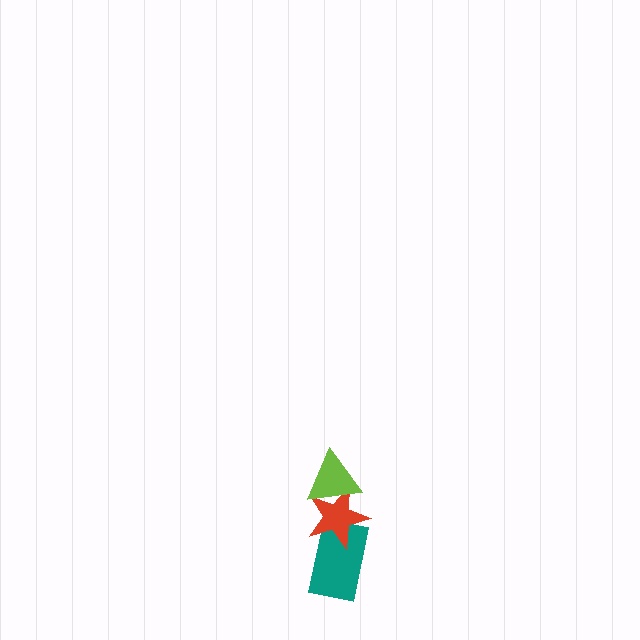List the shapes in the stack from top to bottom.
From top to bottom: the lime triangle, the red star, the teal rectangle.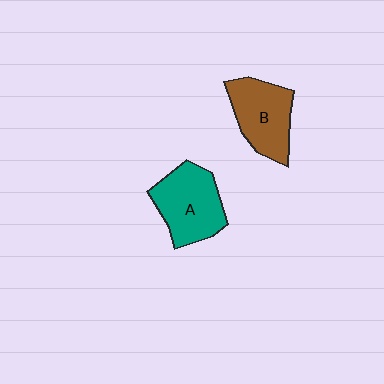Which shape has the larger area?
Shape A (teal).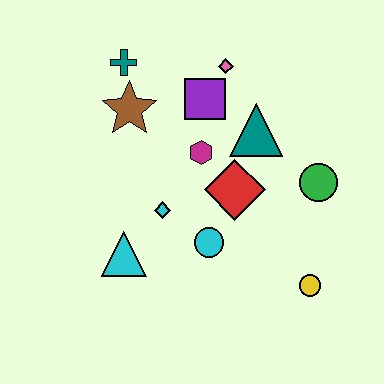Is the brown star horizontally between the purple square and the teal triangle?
No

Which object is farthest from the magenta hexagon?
The yellow circle is farthest from the magenta hexagon.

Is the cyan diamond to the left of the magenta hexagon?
Yes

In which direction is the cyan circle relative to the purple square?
The cyan circle is below the purple square.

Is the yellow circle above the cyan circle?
No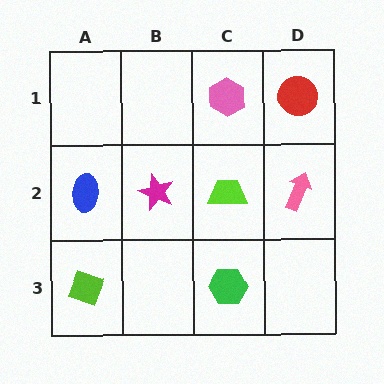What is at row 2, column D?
A pink arrow.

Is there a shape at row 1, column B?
No, that cell is empty.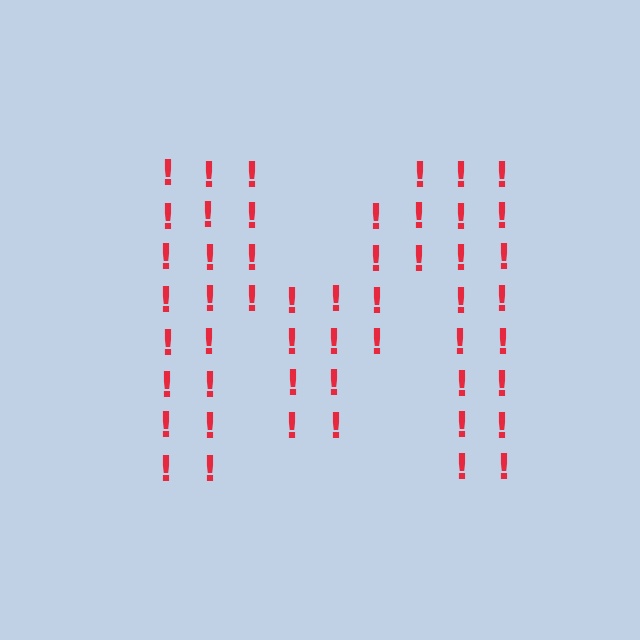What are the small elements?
The small elements are exclamation marks.